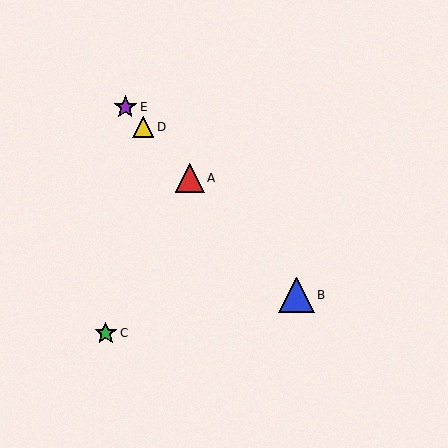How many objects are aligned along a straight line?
4 objects (A, B, D, E) are aligned along a straight line.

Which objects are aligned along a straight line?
Objects A, B, D, E are aligned along a straight line.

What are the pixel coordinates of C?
Object C is at (106, 333).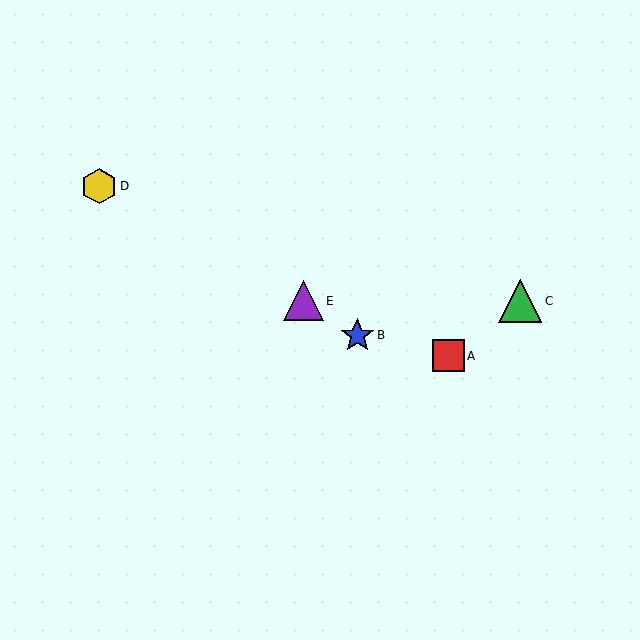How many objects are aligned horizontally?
2 objects (C, E) are aligned horizontally.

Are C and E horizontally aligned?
Yes, both are at y≈301.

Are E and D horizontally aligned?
No, E is at y≈301 and D is at y≈186.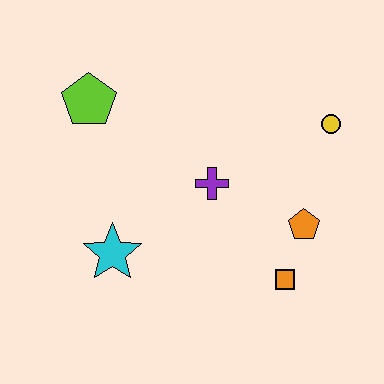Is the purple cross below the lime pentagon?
Yes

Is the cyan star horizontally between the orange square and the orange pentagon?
No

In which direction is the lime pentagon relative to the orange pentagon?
The lime pentagon is to the left of the orange pentagon.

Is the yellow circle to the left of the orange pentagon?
No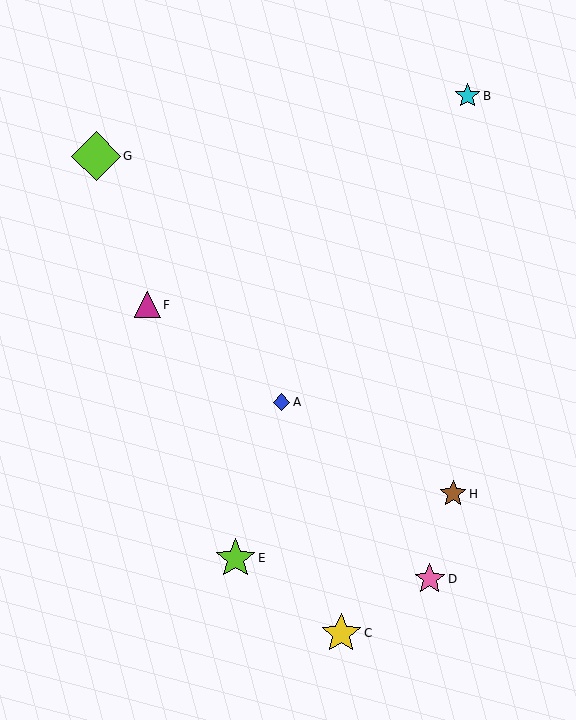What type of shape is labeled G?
Shape G is a lime diamond.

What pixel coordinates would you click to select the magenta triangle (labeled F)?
Click at (147, 305) to select the magenta triangle F.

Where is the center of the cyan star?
The center of the cyan star is at (467, 96).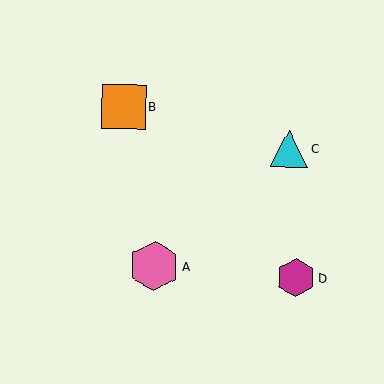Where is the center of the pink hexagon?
The center of the pink hexagon is at (154, 266).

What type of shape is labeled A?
Shape A is a pink hexagon.